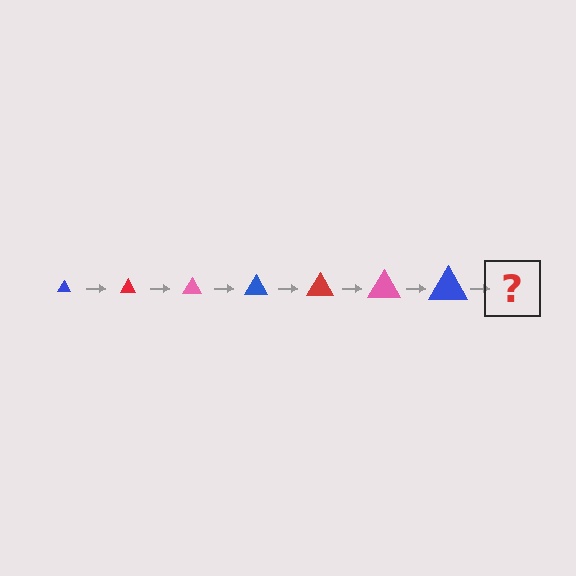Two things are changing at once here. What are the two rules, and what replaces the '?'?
The two rules are that the triangle grows larger each step and the color cycles through blue, red, and pink. The '?' should be a red triangle, larger than the previous one.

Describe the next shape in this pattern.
It should be a red triangle, larger than the previous one.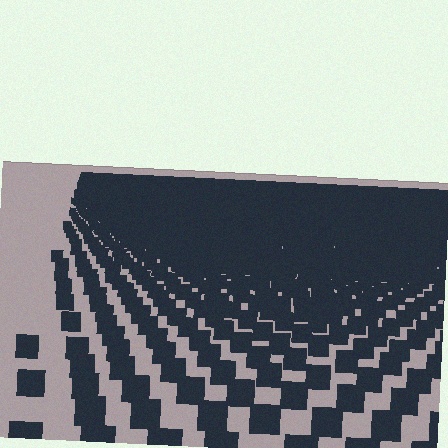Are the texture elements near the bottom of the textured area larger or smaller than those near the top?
Larger. Near the bottom, elements are closer to the viewer and appear at a bigger on-screen size.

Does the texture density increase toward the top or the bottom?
Density increases toward the top.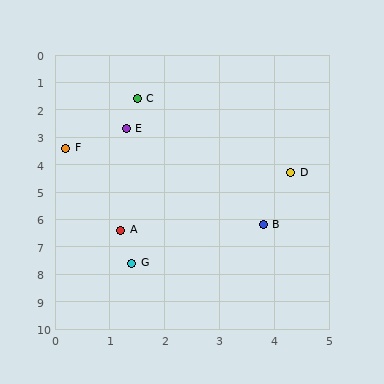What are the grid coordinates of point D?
Point D is at approximately (4.3, 4.3).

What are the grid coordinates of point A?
Point A is at approximately (1.2, 6.4).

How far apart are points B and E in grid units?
Points B and E are about 4.3 grid units apart.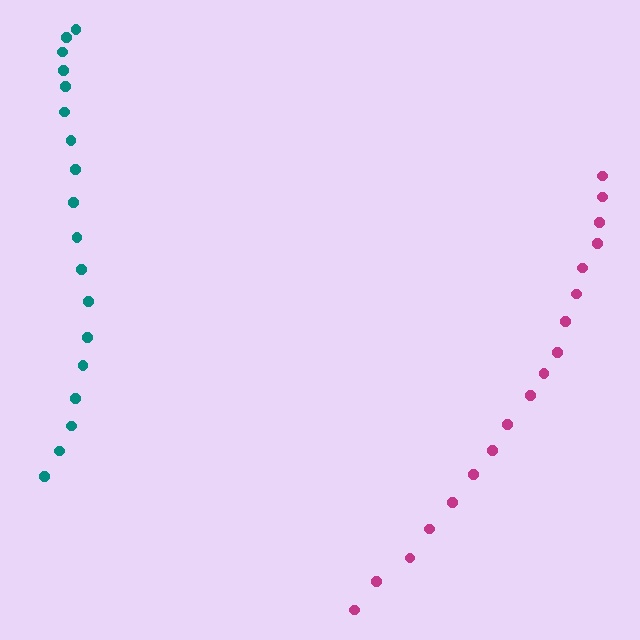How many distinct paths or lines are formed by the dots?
There are 2 distinct paths.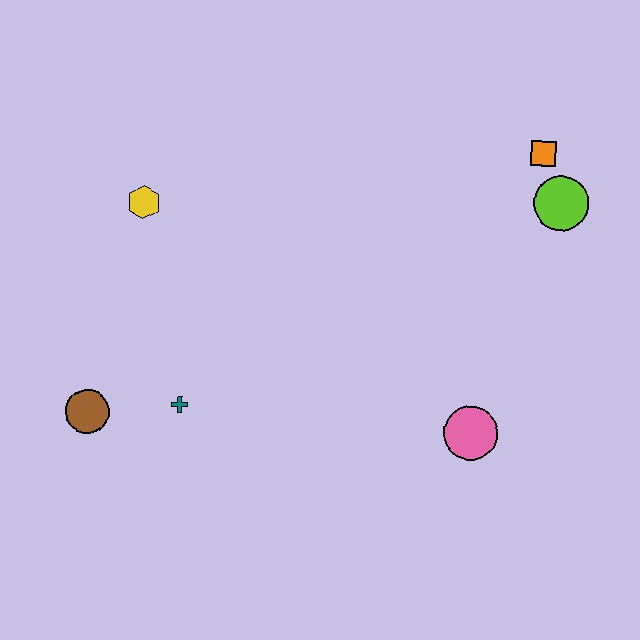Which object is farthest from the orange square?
The brown circle is farthest from the orange square.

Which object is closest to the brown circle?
The teal cross is closest to the brown circle.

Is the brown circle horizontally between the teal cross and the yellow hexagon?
No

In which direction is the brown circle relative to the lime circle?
The brown circle is to the left of the lime circle.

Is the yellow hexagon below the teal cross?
No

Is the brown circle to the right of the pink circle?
No